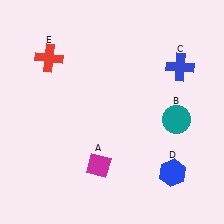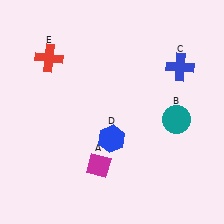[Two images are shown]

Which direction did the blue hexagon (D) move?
The blue hexagon (D) moved left.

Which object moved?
The blue hexagon (D) moved left.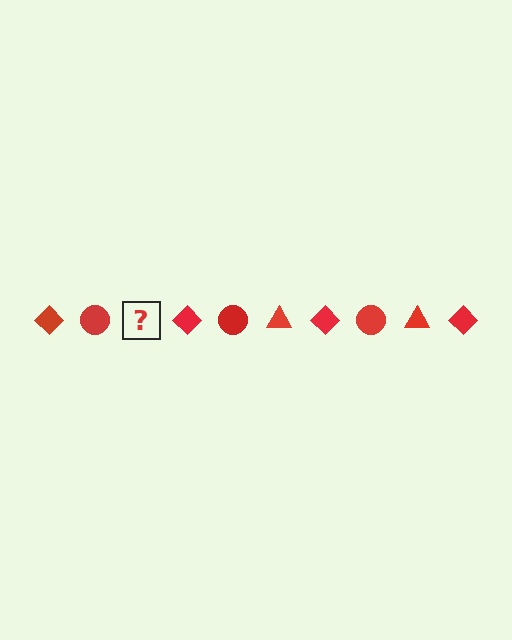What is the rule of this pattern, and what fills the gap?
The rule is that the pattern cycles through diamond, circle, triangle shapes in red. The gap should be filled with a red triangle.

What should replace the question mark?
The question mark should be replaced with a red triangle.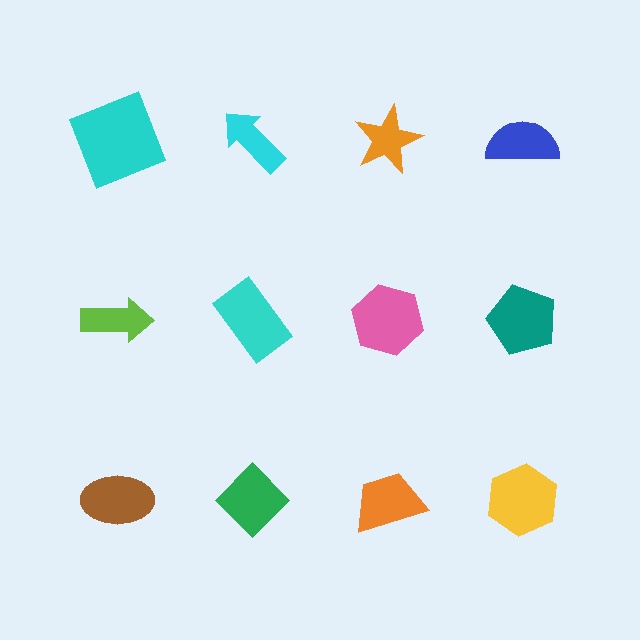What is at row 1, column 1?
A cyan square.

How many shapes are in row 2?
4 shapes.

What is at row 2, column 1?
A lime arrow.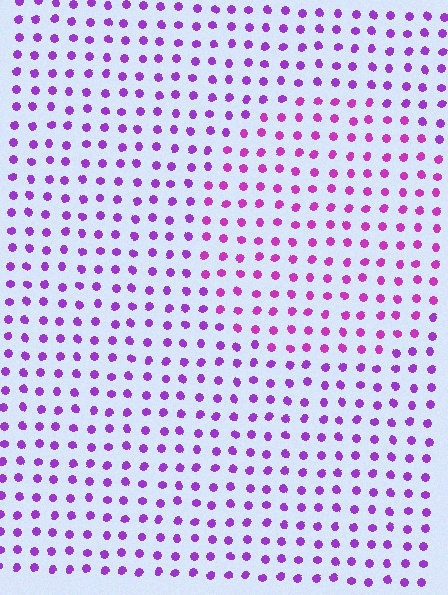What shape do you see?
I see a circle.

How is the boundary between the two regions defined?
The boundary is defined purely by a slight shift in hue (about 24 degrees). Spacing, size, and orientation are identical on both sides.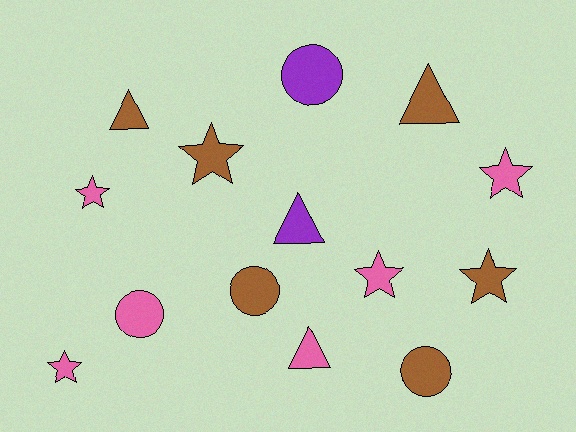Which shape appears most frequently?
Star, with 6 objects.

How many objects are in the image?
There are 14 objects.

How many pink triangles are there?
There is 1 pink triangle.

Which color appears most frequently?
Pink, with 6 objects.